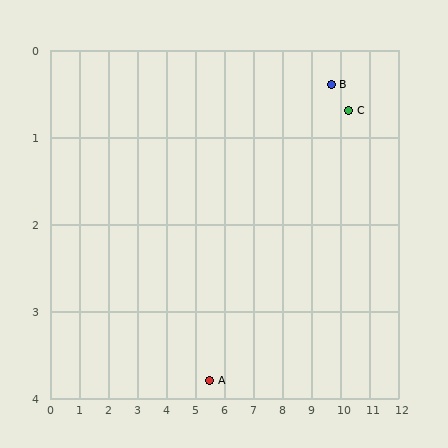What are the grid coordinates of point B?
Point B is at approximately (9.7, 0.4).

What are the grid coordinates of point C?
Point C is at approximately (10.3, 0.7).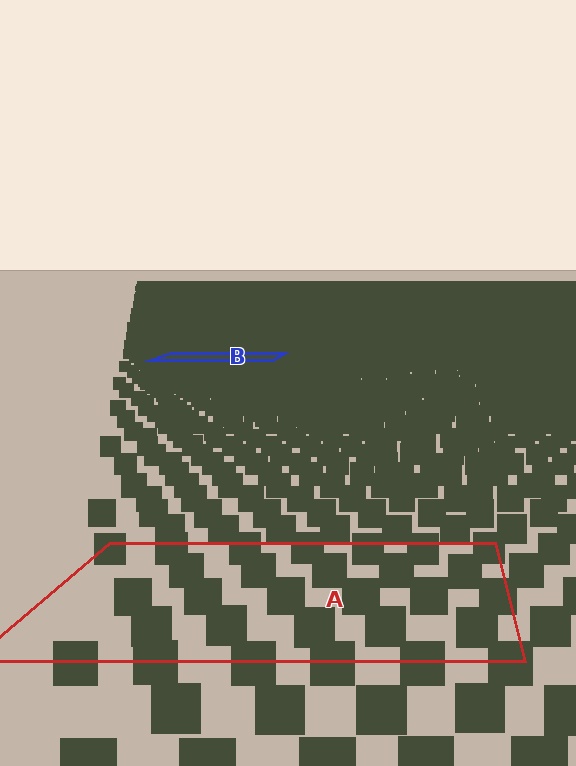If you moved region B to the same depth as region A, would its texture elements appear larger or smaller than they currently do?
They would appear larger. At a closer depth, the same texture elements are projected at a bigger on-screen size.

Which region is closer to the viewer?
Region A is closer. The texture elements there are larger and more spread out.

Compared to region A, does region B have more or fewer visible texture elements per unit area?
Region B has more texture elements per unit area — they are packed more densely because it is farther away.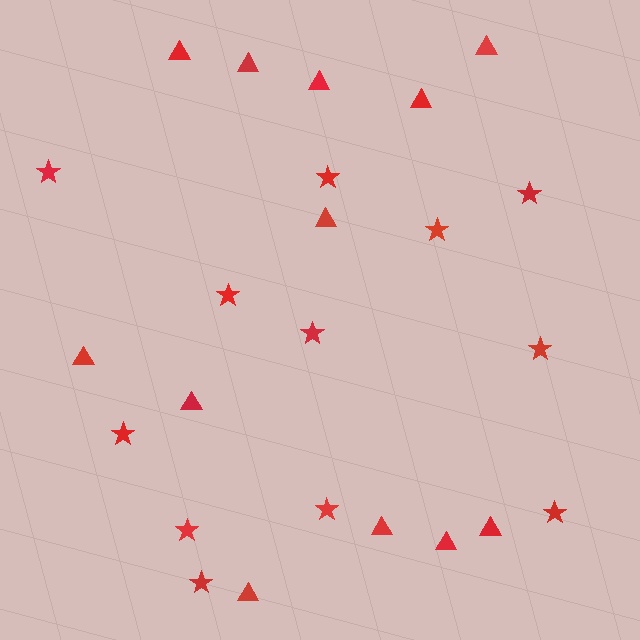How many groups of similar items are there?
There are 2 groups: one group of stars (12) and one group of triangles (12).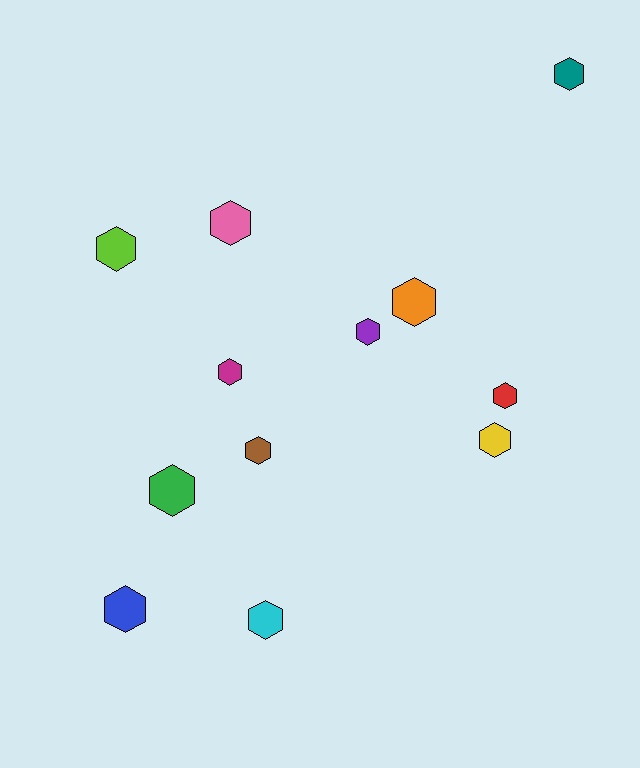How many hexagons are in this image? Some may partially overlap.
There are 12 hexagons.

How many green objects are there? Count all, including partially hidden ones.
There is 1 green object.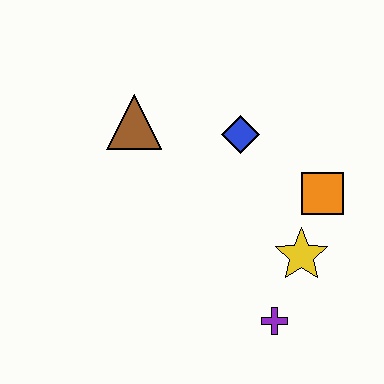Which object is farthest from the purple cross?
The brown triangle is farthest from the purple cross.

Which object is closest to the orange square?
The yellow star is closest to the orange square.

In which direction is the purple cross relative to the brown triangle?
The purple cross is below the brown triangle.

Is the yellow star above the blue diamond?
No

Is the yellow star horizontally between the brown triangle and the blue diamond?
No